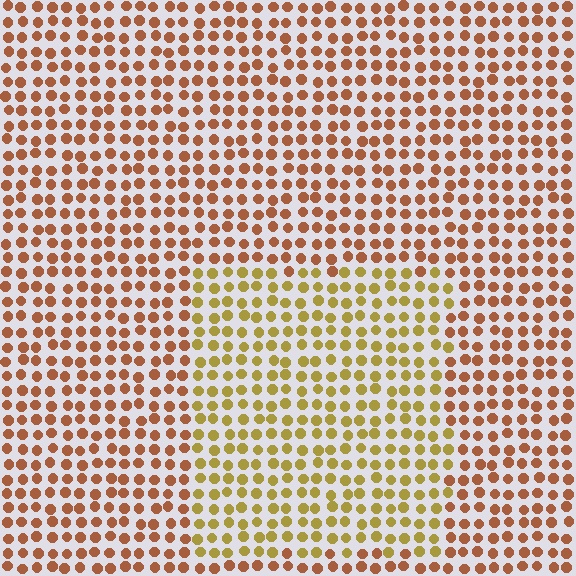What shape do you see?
I see a rectangle.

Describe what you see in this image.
The image is filled with small brown elements in a uniform arrangement. A rectangle-shaped region is visible where the elements are tinted to a slightly different hue, forming a subtle color boundary.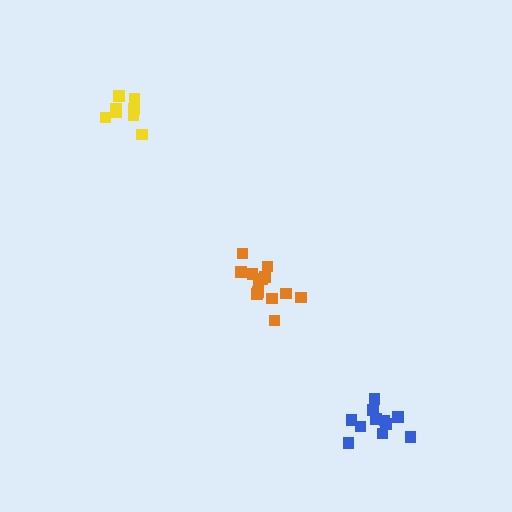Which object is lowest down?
The blue cluster is bottommost.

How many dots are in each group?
Group 1: 13 dots, Group 2: 11 dots, Group 3: 8 dots (32 total).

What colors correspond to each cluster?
The clusters are colored: orange, blue, yellow.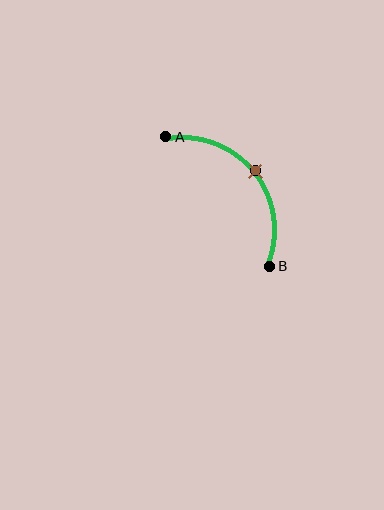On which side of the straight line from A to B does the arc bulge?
The arc bulges above and to the right of the straight line connecting A and B.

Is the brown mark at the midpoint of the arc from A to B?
Yes. The brown mark lies on the arc at equal arc-length from both A and B — it is the arc midpoint.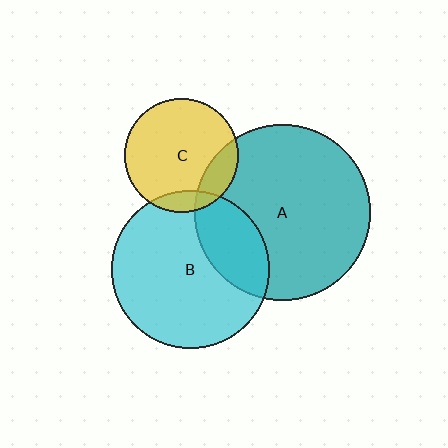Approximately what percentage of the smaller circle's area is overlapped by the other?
Approximately 15%.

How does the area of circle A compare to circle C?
Approximately 2.4 times.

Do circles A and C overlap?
Yes.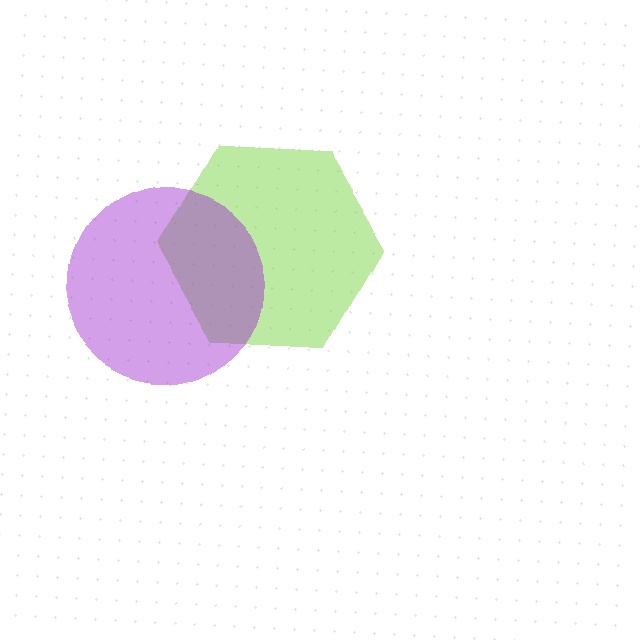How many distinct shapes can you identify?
There are 2 distinct shapes: a lime hexagon, a purple circle.